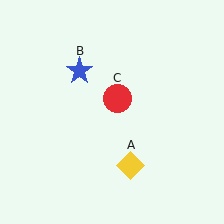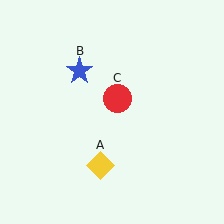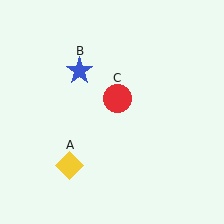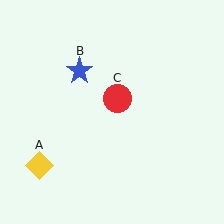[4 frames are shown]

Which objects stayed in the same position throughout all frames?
Blue star (object B) and red circle (object C) remained stationary.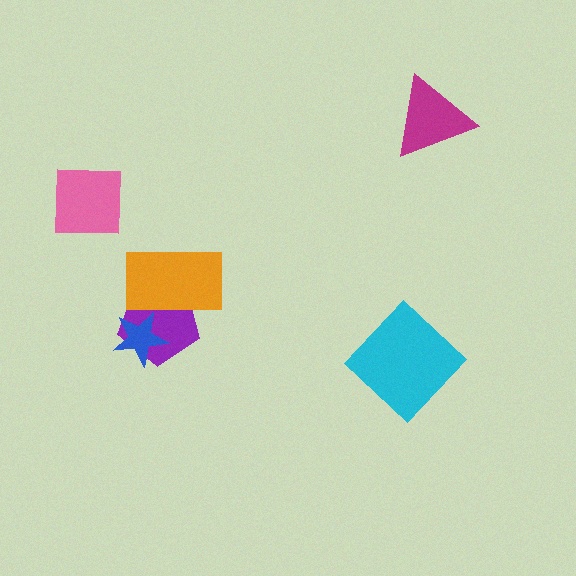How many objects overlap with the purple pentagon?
2 objects overlap with the purple pentagon.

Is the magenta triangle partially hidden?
No, no other shape covers it.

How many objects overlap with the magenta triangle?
0 objects overlap with the magenta triangle.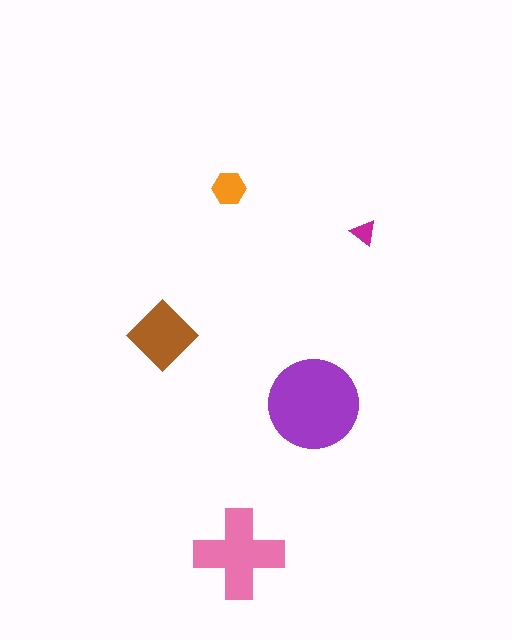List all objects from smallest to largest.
The magenta triangle, the orange hexagon, the brown diamond, the pink cross, the purple circle.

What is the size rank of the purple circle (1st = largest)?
1st.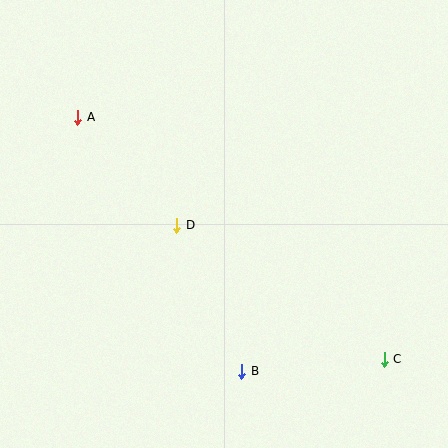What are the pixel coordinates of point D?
Point D is at (177, 225).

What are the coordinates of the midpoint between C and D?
The midpoint between C and D is at (281, 292).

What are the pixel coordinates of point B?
Point B is at (242, 371).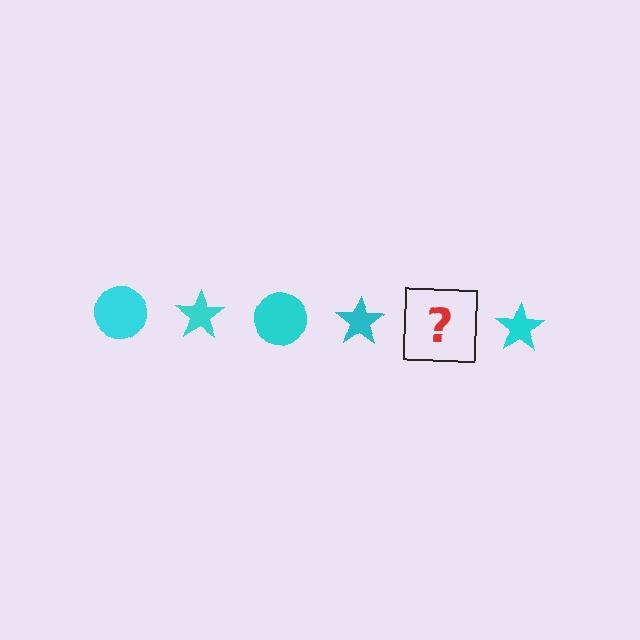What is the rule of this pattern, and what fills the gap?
The rule is that the pattern cycles through circle, star shapes in cyan. The gap should be filled with a cyan circle.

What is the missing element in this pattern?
The missing element is a cyan circle.